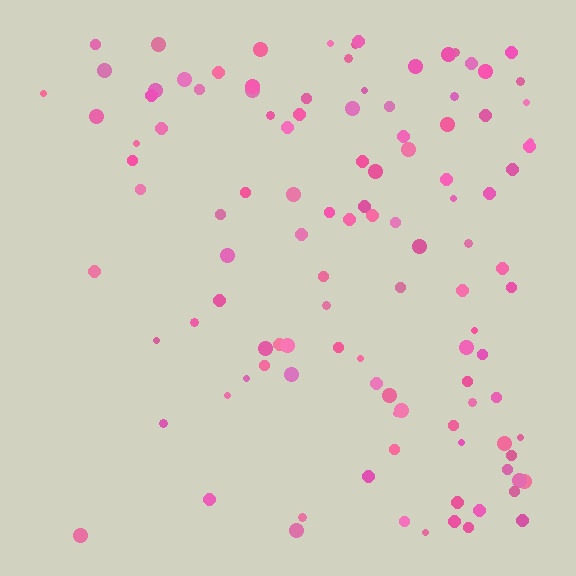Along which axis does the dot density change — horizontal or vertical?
Horizontal.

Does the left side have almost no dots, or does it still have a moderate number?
Still a moderate number, just noticeably fewer than the right.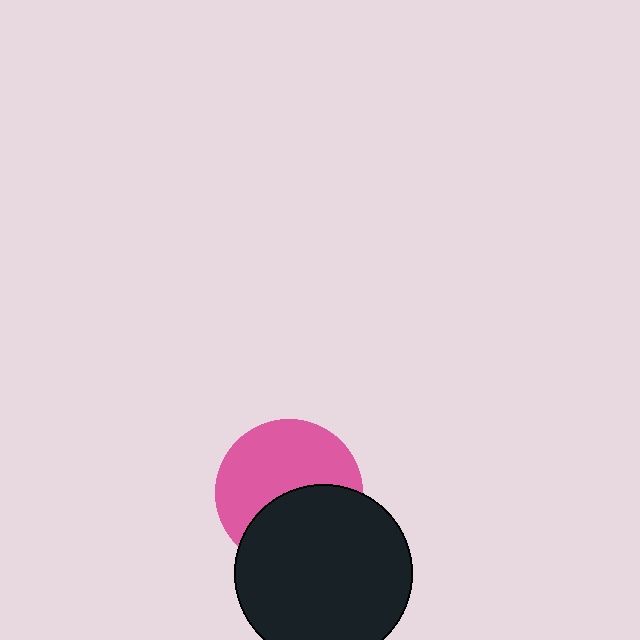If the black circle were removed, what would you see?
You would see the complete pink circle.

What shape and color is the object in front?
The object in front is a black circle.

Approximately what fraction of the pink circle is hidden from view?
Roughly 43% of the pink circle is hidden behind the black circle.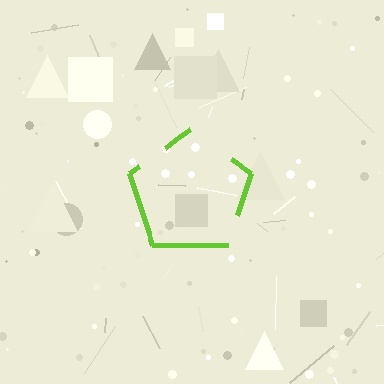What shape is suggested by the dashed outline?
The dashed outline suggests a pentagon.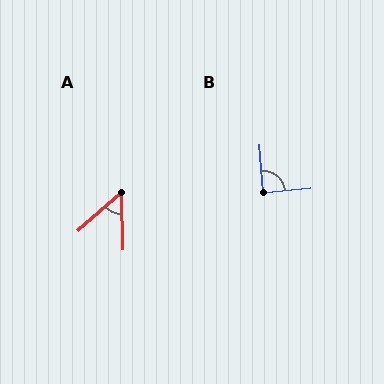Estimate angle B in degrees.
Approximately 90 degrees.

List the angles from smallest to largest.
A (50°), B (90°).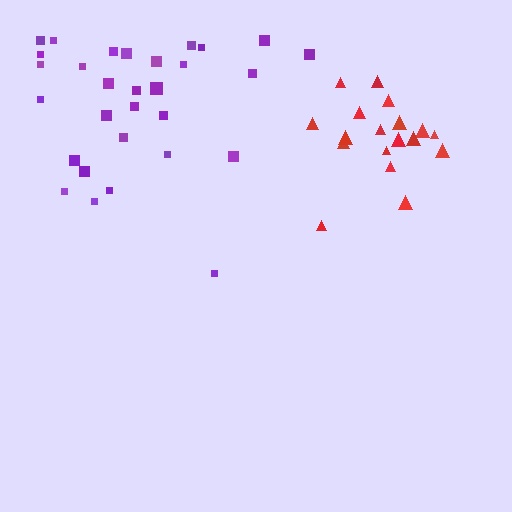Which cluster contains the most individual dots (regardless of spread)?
Purple (30).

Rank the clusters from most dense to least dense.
red, purple.